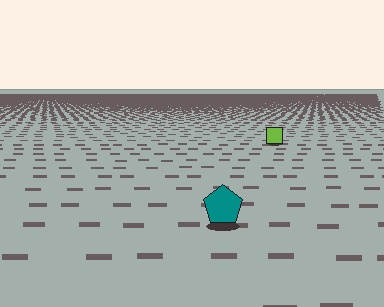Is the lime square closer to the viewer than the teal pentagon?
No. The teal pentagon is closer — you can tell from the texture gradient: the ground texture is coarser near it.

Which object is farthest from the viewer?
The lime square is farthest from the viewer. It appears smaller and the ground texture around it is denser.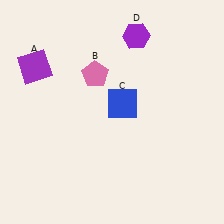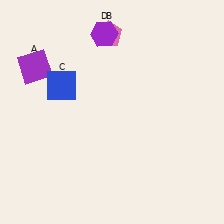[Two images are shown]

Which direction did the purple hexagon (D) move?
The purple hexagon (D) moved left.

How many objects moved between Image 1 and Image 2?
3 objects moved between the two images.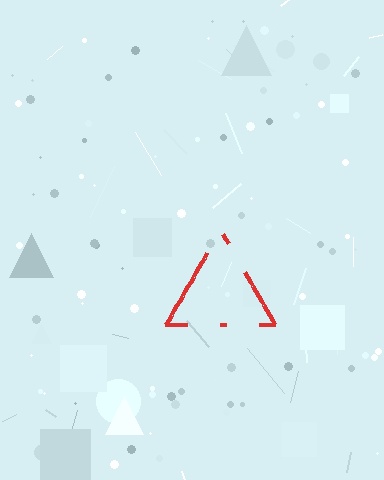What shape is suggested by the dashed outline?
The dashed outline suggests a triangle.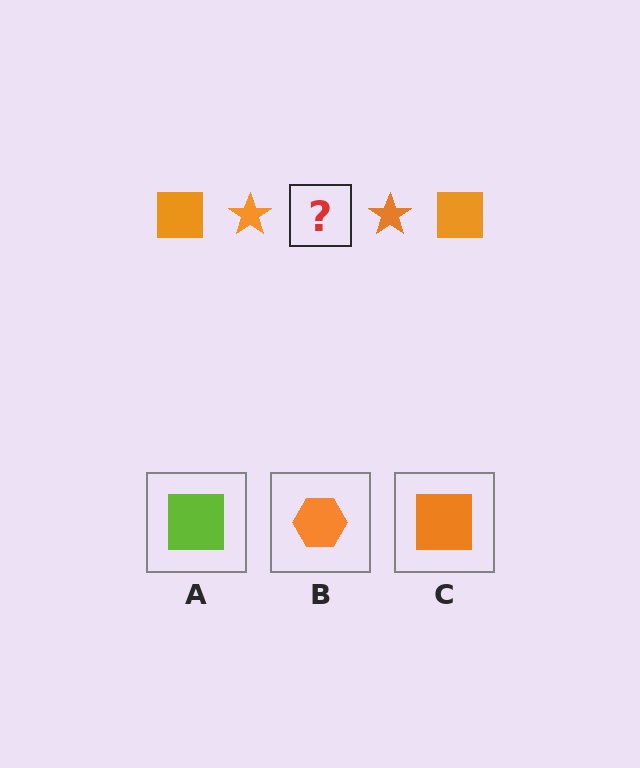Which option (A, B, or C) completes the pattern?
C.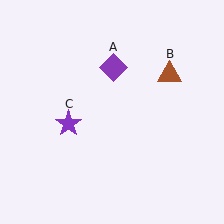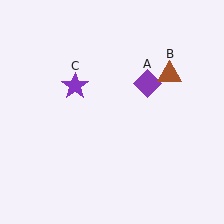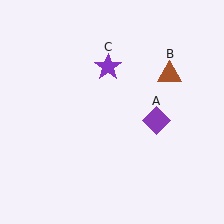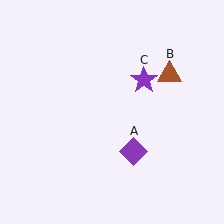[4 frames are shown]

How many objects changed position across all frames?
2 objects changed position: purple diamond (object A), purple star (object C).